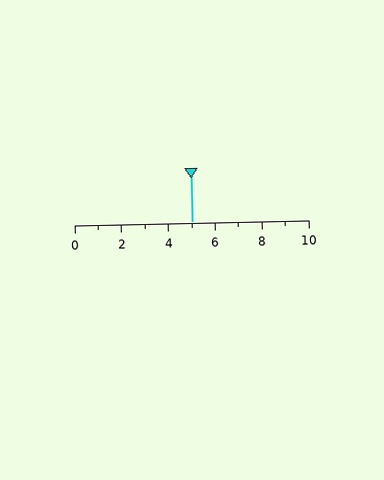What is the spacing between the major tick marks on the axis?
The major ticks are spaced 2 apart.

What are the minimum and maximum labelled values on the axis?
The axis runs from 0 to 10.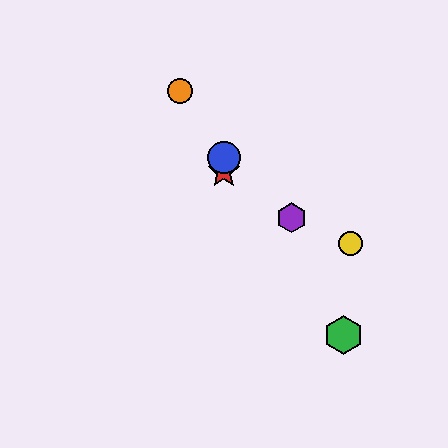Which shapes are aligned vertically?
The red star, the blue circle are aligned vertically.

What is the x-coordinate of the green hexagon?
The green hexagon is at x≈344.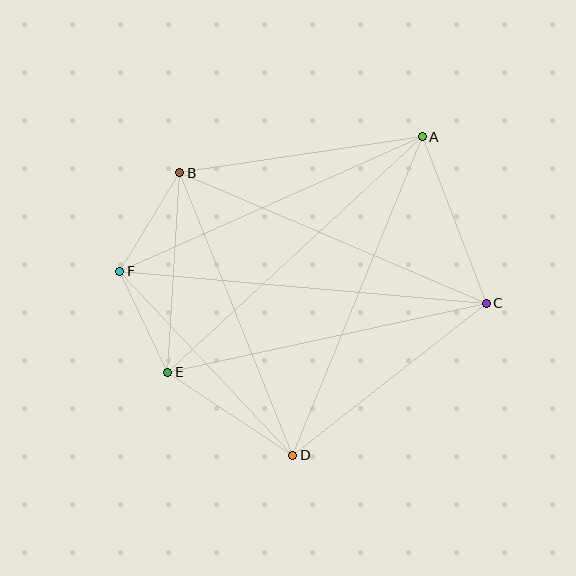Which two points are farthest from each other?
Points C and F are farthest from each other.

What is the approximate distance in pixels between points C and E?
The distance between C and E is approximately 326 pixels.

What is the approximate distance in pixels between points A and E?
The distance between A and E is approximately 347 pixels.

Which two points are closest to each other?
Points E and F are closest to each other.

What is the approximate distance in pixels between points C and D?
The distance between C and D is approximately 246 pixels.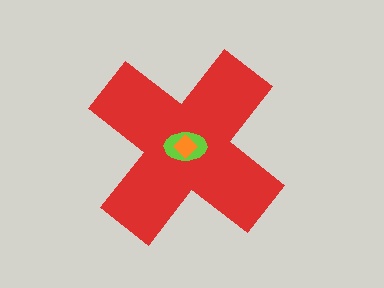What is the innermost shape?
The orange diamond.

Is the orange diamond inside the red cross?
Yes.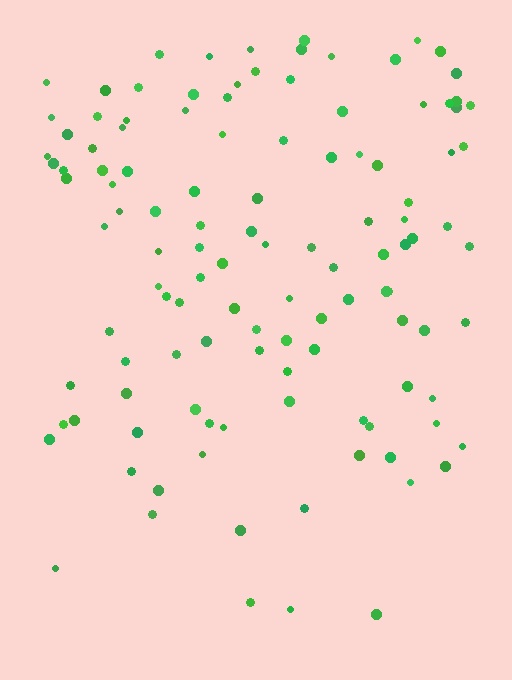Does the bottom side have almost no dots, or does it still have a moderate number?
Still a moderate number, just noticeably fewer than the top.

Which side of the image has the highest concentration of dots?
The top.